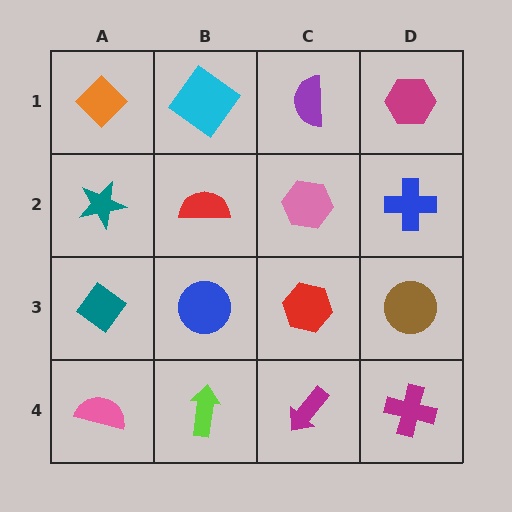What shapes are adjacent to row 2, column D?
A magenta hexagon (row 1, column D), a brown circle (row 3, column D), a pink hexagon (row 2, column C).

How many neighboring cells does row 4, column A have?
2.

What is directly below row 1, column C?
A pink hexagon.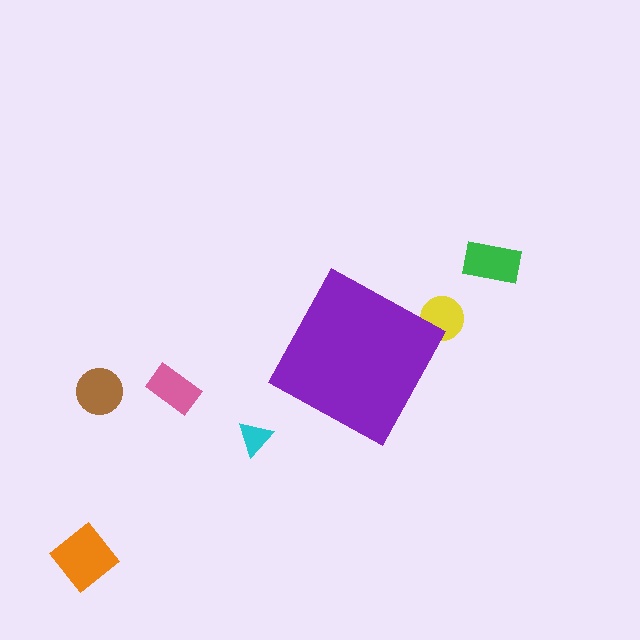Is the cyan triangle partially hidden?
No, the cyan triangle is fully visible.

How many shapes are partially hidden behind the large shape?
1 shape is partially hidden.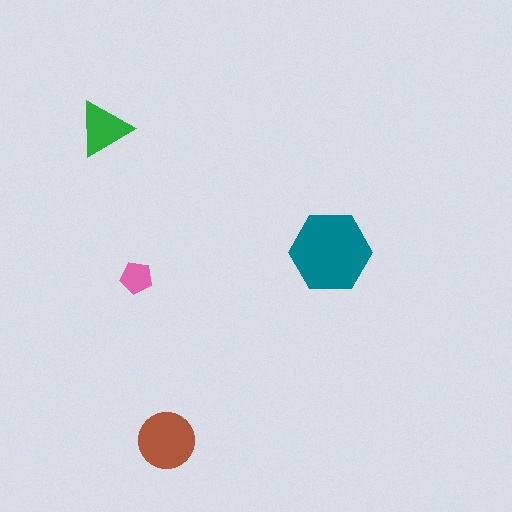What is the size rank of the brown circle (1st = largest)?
2nd.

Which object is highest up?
The green triangle is topmost.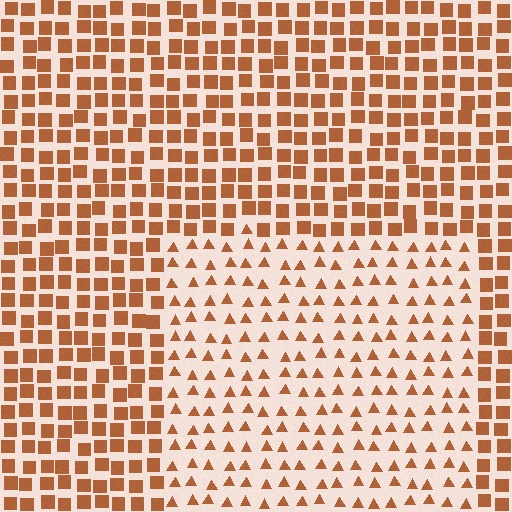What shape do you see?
I see a rectangle.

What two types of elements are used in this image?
The image uses triangles inside the rectangle region and squares outside it.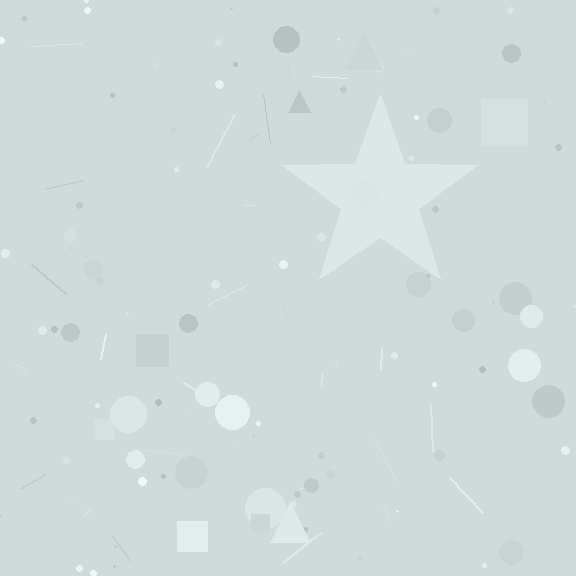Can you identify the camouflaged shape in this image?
The camouflaged shape is a star.